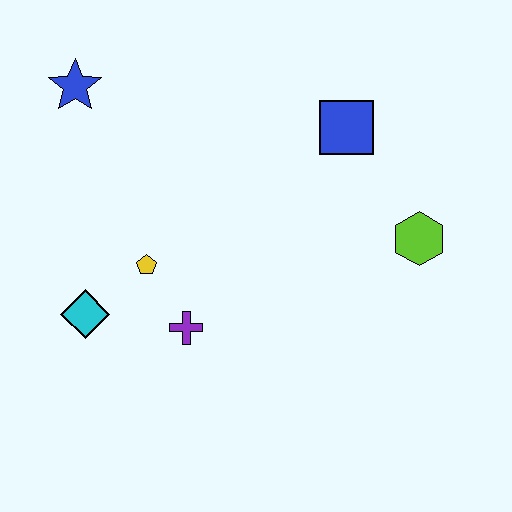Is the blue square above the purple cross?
Yes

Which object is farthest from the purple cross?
The blue star is farthest from the purple cross.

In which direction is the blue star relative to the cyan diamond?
The blue star is above the cyan diamond.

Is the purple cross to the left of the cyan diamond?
No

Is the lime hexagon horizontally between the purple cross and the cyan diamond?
No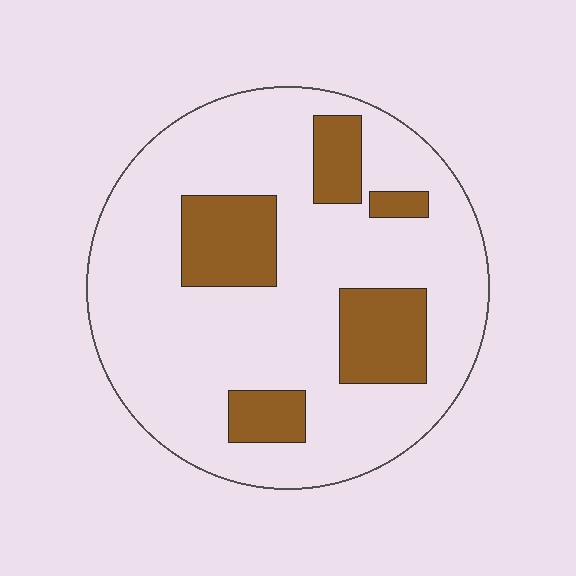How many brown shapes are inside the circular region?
5.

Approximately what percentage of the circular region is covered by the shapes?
Approximately 20%.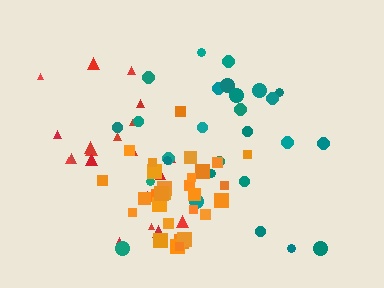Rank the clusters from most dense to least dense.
orange, red, teal.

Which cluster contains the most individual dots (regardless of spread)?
Orange (29).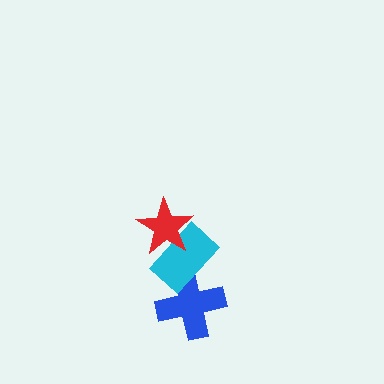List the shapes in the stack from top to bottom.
From top to bottom: the red star, the cyan rectangle, the blue cross.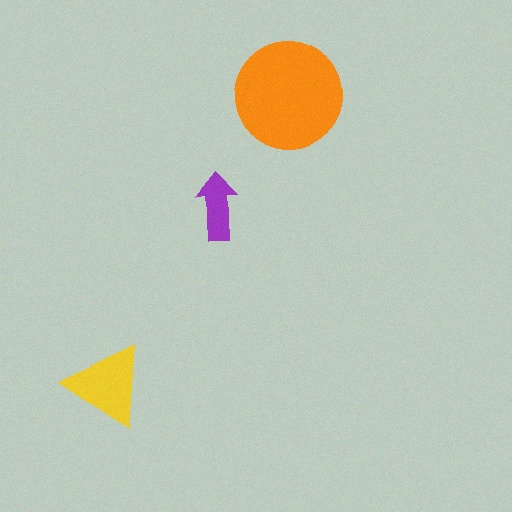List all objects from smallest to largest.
The purple arrow, the yellow triangle, the orange circle.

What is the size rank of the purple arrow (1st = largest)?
3rd.